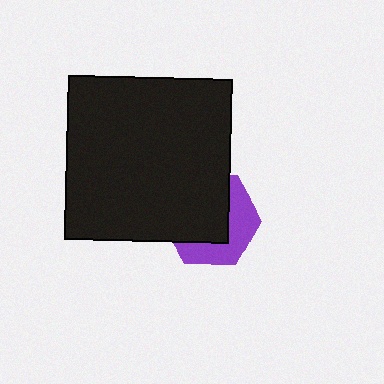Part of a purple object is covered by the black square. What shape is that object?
It is a hexagon.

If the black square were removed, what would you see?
You would see the complete purple hexagon.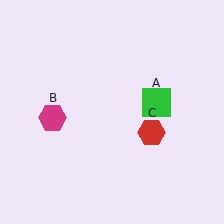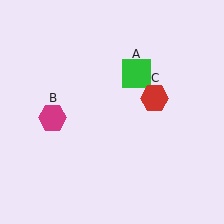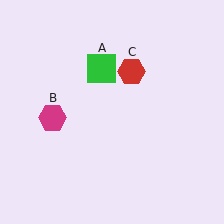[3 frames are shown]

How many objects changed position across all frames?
2 objects changed position: green square (object A), red hexagon (object C).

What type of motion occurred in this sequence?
The green square (object A), red hexagon (object C) rotated counterclockwise around the center of the scene.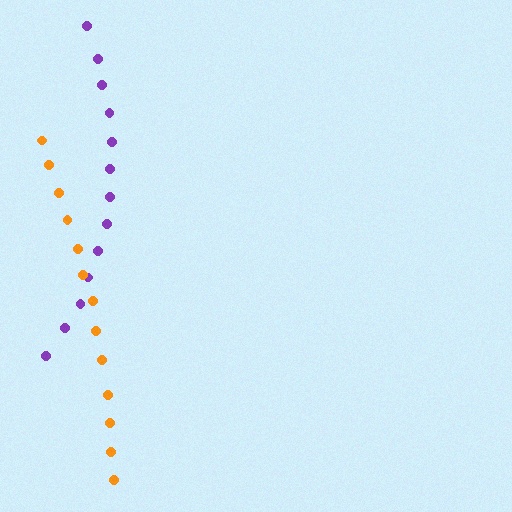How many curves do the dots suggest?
There are 2 distinct paths.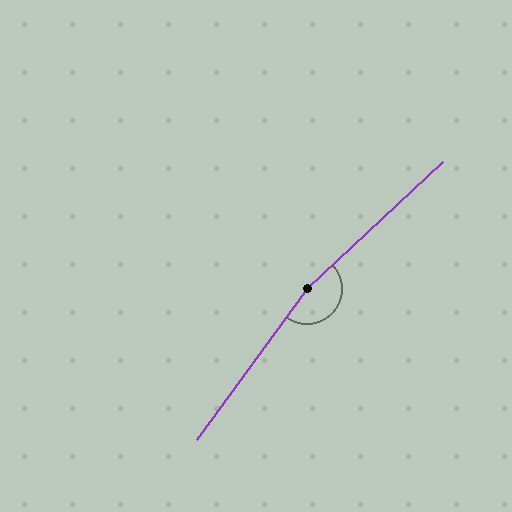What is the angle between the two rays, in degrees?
Approximately 169 degrees.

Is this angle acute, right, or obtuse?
It is obtuse.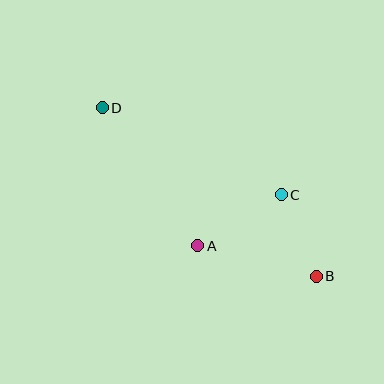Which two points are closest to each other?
Points B and C are closest to each other.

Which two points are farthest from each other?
Points B and D are farthest from each other.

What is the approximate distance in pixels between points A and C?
The distance between A and C is approximately 98 pixels.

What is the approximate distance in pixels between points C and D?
The distance between C and D is approximately 199 pixels.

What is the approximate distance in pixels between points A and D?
The distance between A and D is approximately 168 pixels.